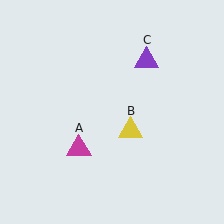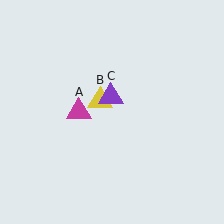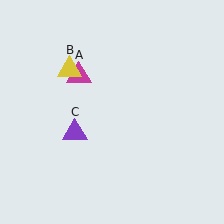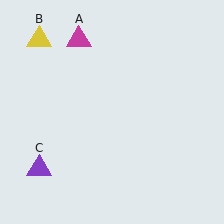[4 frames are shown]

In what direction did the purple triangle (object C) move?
The purple triangle (object C) moved down and to the left.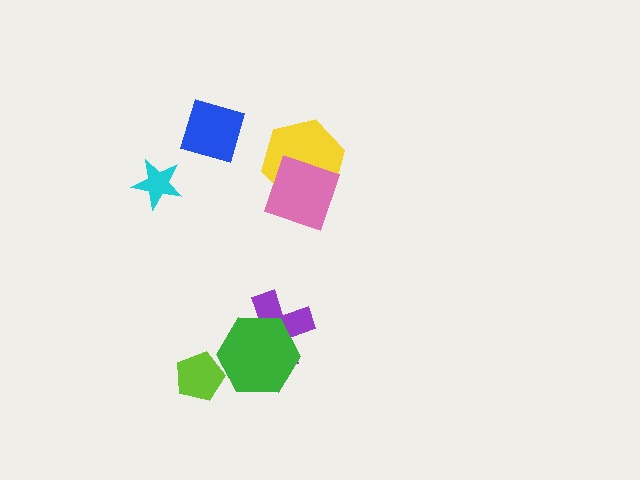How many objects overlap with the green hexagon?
1 object overlaps with the green hexagon.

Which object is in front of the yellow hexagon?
The pink diamond is in front of the yellow hexagon.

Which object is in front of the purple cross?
The green hexagon is in front of the purple cross.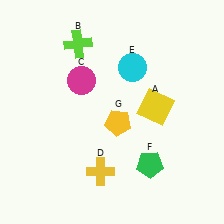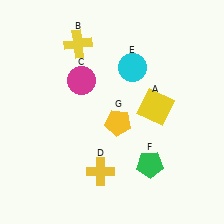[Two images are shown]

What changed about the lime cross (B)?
In Image 1, B is lime. In Image 2, it changed to yellow.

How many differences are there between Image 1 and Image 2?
There is 1 difference between the two images.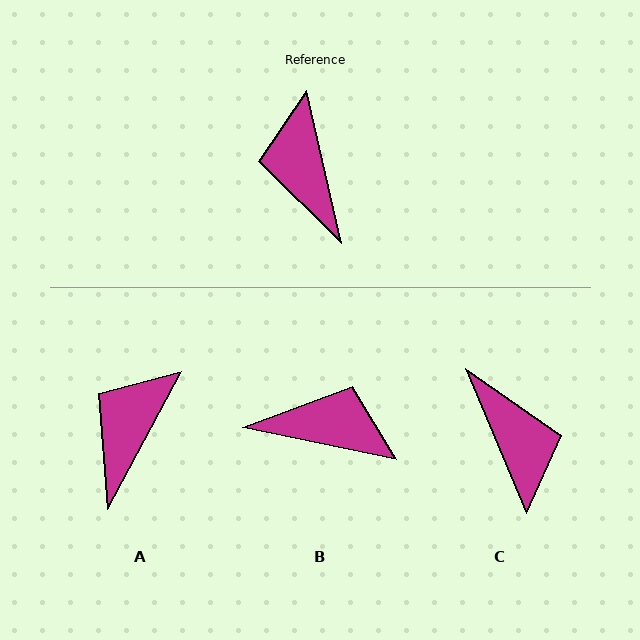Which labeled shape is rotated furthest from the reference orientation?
C, about 170 degrees away.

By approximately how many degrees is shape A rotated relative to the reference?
Approximately 41 degrees clockwise.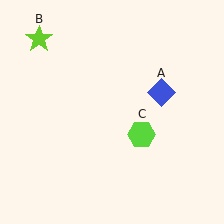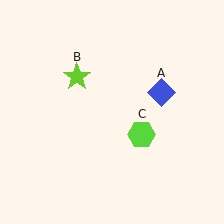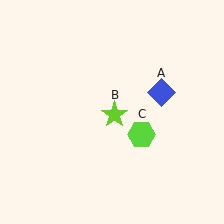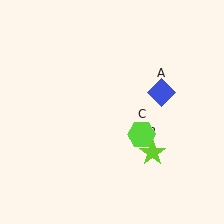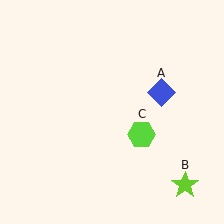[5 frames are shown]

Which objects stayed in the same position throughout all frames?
Blue diamond (object A) and lime hexagon (object C) remained stationary.